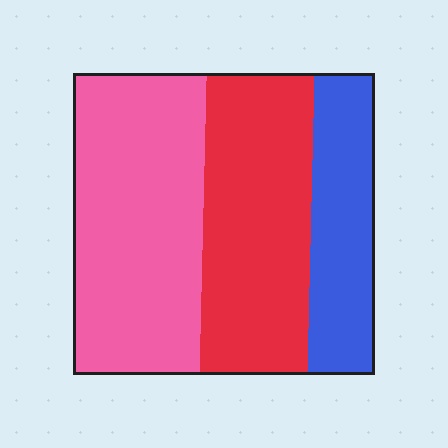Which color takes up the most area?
Pink, at roughly 45%.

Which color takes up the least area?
Blue, at roughly 20%.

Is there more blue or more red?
Red.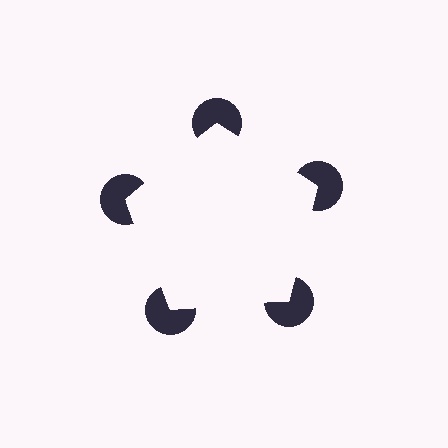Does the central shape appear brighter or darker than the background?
It typically appears slightly brighter than the background, even though no actual brightness change is drawn.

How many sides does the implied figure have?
5 sides.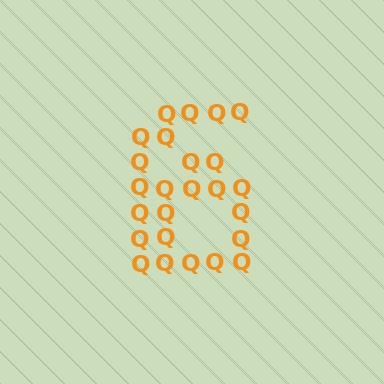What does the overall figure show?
The overall figure shows the digit 6.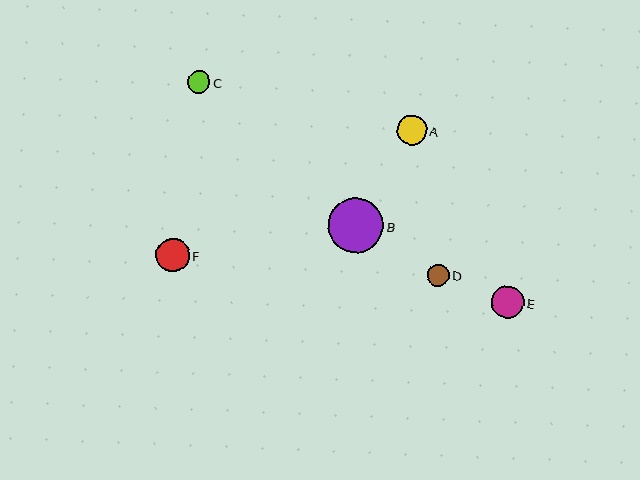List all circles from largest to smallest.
From largest to smallest: B, F, E, A, C, D.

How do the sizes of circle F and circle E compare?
Circle F and circle E are approximately the same size.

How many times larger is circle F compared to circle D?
Circle F is approximately 1.5 times the size of circle D.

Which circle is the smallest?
Circle D is the smallest with a size of approximately 22 pixels.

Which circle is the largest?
Circle B is the largest with a size of approximately 55 pixels.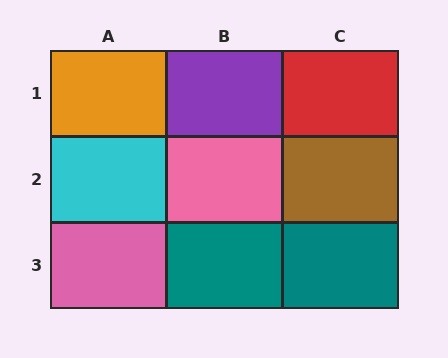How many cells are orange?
1 cell is orange.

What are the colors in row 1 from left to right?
Orange, purple, red.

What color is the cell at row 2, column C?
Brown.